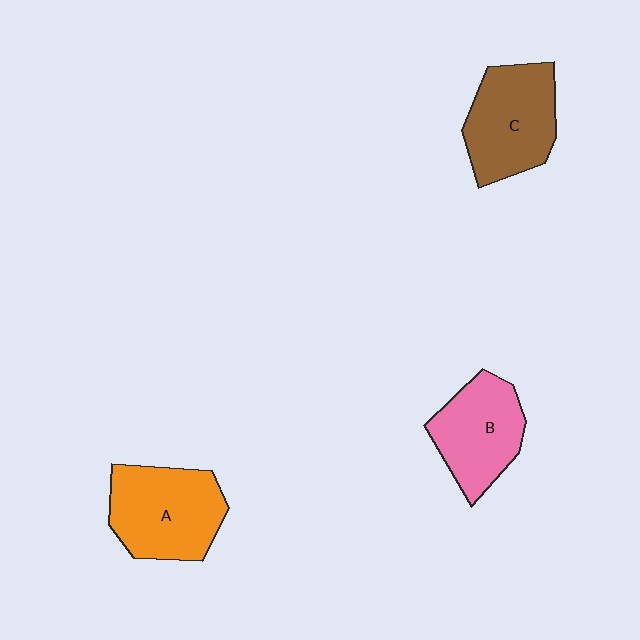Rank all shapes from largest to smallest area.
From largest to smallest: A (orange), C (brown), B (pink).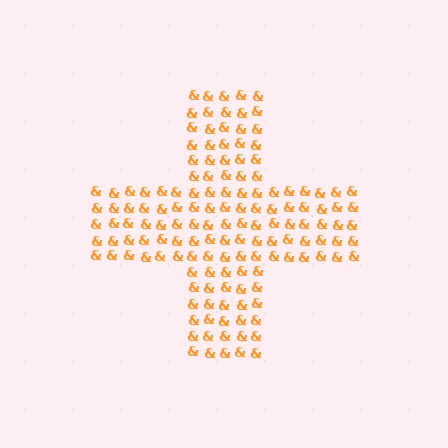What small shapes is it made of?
It is made of small ampersands.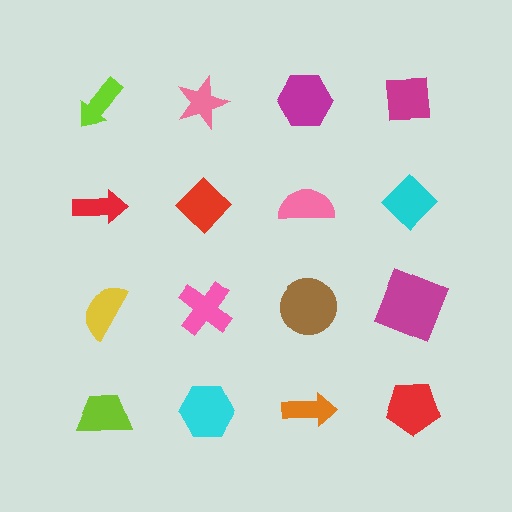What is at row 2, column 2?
A red diamond.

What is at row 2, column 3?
A pink semicircle.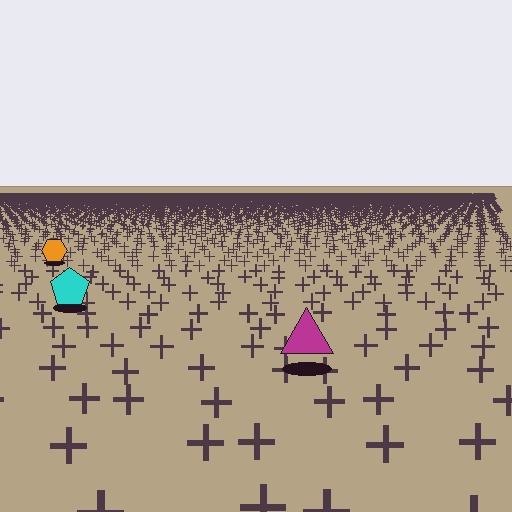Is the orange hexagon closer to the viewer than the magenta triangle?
No. The magenta triangle is closer — you can tell from the texture gradient: the ground texture is coarser near it.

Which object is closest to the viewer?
The magenta triangle is closest. The texture marks near it are larger and more spread out.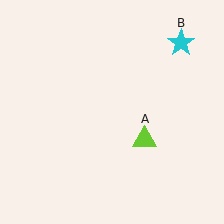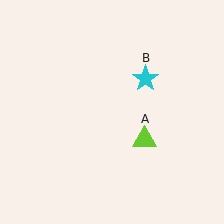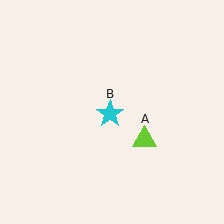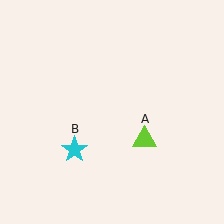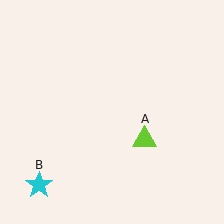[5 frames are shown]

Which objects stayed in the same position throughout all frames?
Lime triangle (object A) remained stationary.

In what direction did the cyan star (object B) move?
The cyan star (object B) moved down and to the left.